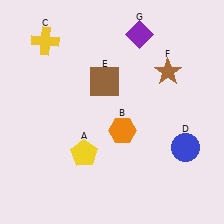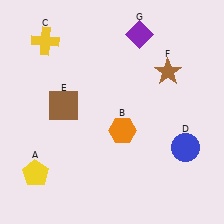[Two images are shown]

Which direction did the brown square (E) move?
The brown square (E) moved left.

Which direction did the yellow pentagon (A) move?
The yellow pentagon (A) moved left.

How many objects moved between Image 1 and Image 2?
2 objects moved between the two images.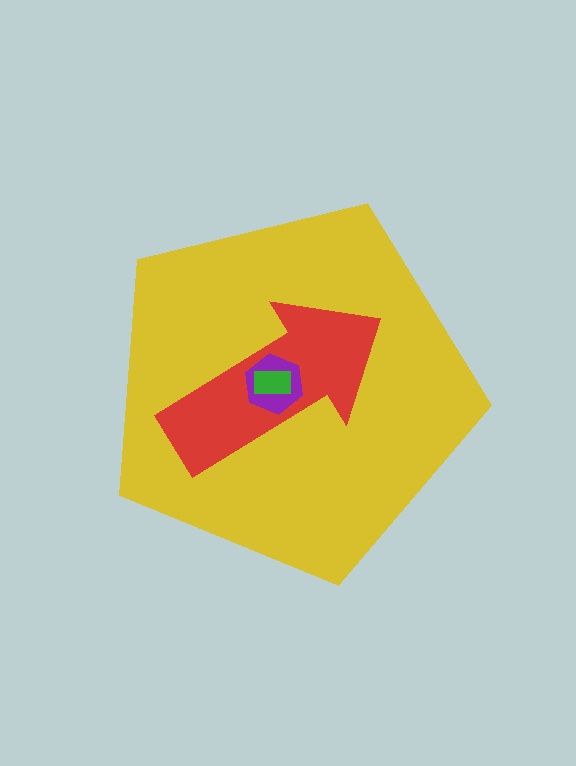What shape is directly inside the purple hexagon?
The green rectangle.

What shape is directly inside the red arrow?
The purple hexagon.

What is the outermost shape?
The yellow pentagon.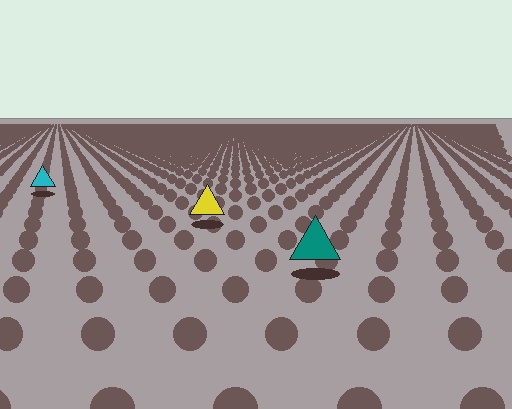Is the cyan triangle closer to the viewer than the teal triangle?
No. The teal triangle is closer — you can tell from the texture gradient: the ground texture is coarser near it.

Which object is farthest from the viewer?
The cyan triangle is farthest from the viewer. It appears smaller and the ground texture around it is denser.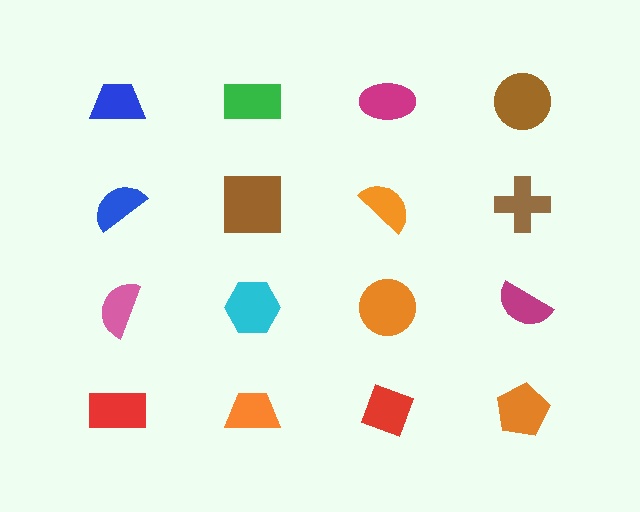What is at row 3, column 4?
A magenta semicircle.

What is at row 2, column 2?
A brown square.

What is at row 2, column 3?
An orange semicircle.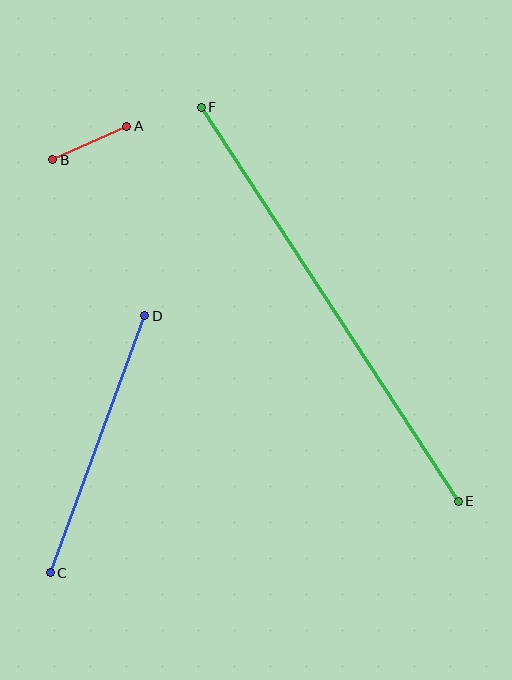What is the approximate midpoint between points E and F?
The midpoint is at approximately (330, 304) pixels.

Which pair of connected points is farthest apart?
Points E and F are farthest apart.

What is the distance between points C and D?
The distance is approximately 274 pixels.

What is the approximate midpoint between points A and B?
The midpoint is at approximately (90, 143) pixels.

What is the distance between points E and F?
The distance is approximately 470 pixels.